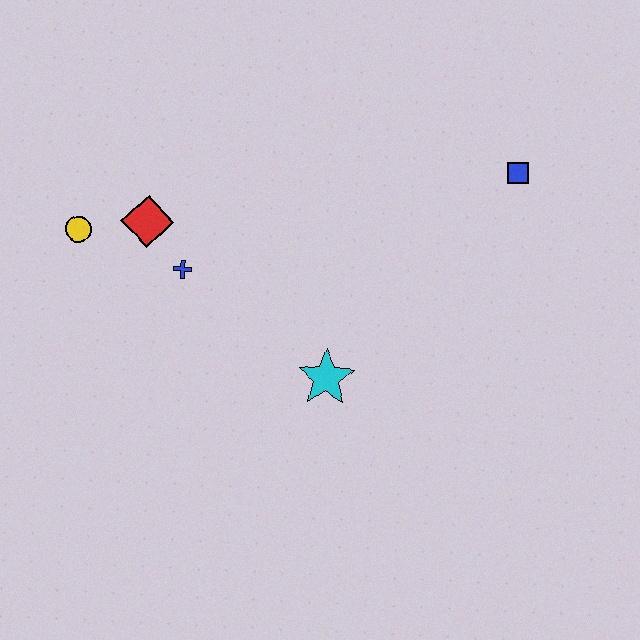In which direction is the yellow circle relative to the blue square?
The yellow circle is to the left of the blue square.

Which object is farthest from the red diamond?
The blue square is farthest from the red diamond.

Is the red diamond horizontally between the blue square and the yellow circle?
Yes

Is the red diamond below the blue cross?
No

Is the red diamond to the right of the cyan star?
No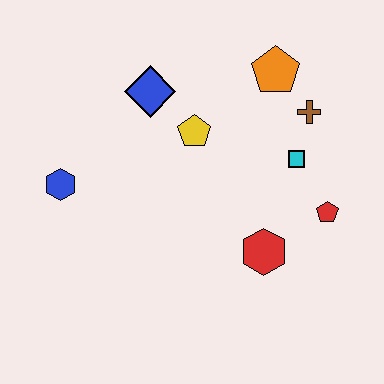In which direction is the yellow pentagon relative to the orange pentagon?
The yellow pentagon is to the left of the orange pentagon.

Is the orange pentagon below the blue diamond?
No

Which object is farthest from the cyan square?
The blue hexagon is farthest from the cyan square.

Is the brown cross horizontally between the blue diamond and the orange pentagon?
No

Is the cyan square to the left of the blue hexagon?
No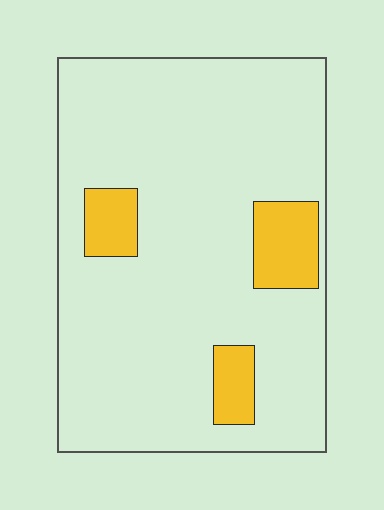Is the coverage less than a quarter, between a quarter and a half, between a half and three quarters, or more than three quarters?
Less than a quarter.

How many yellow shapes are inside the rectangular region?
3.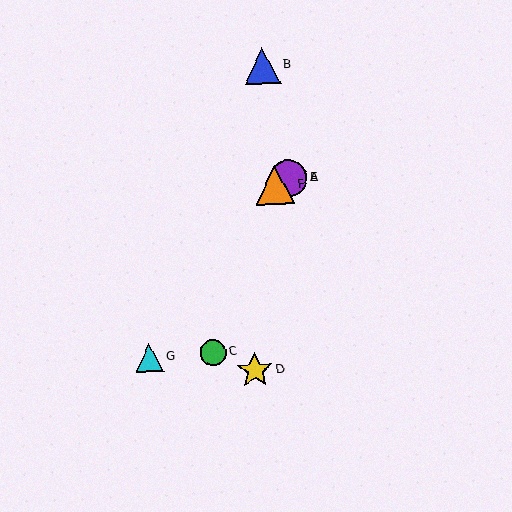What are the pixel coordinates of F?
Object F is at (275, 185).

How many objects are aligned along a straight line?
3 objects (A, E, F) are aligned along a straight line.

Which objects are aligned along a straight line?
Objects A, E, F are aligned along a straight line.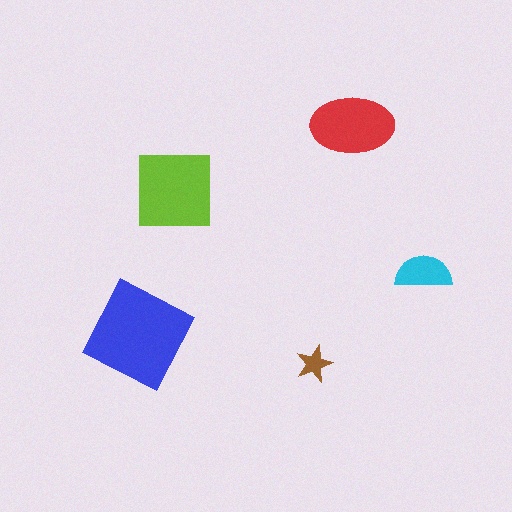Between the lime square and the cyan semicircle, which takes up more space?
The lime square.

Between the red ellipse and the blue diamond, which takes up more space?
The blue diamond.